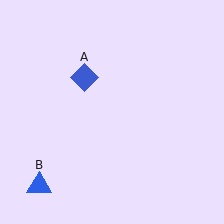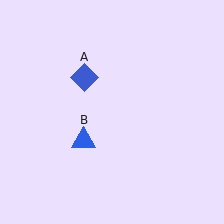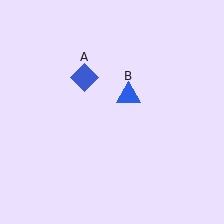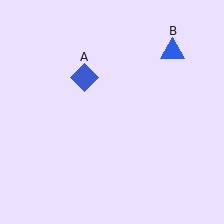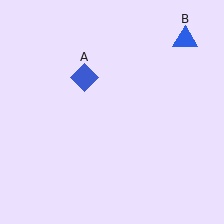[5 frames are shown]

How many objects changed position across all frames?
1 object changed position: blue triangle (object B).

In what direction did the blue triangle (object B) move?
The blue triangle (object B) moved up and to the right.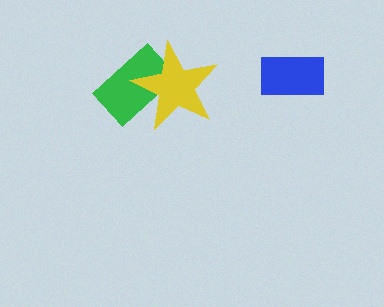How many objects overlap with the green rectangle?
1 object overlaps with the green rectangle.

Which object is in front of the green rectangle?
The yellow star is in front of the green rectangle.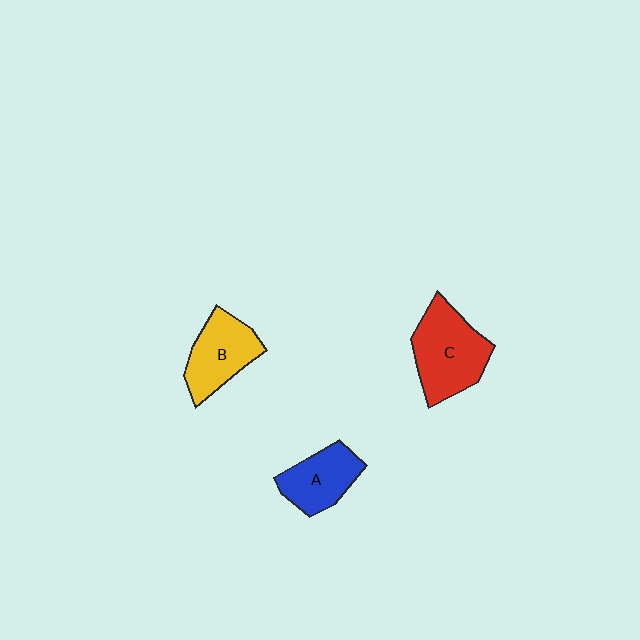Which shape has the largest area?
Shape C (red).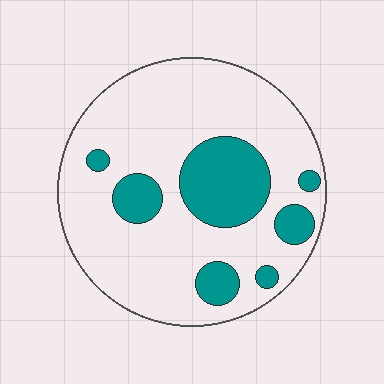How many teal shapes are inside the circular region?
7.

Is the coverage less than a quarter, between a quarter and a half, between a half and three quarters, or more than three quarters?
Less than a quarter.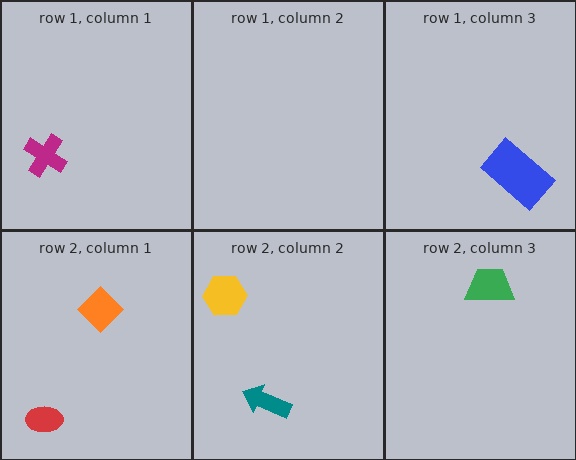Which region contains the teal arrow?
The row 2, column 2 region.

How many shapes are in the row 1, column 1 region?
1.